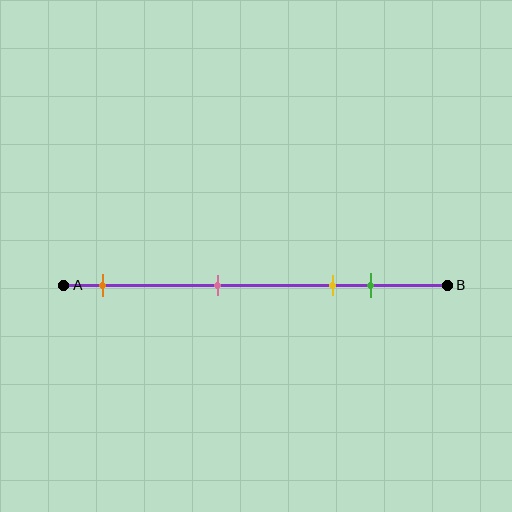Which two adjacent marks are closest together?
The yellow and green marks are the closest adjacent pair.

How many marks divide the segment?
There are 4 marks dividing the segment.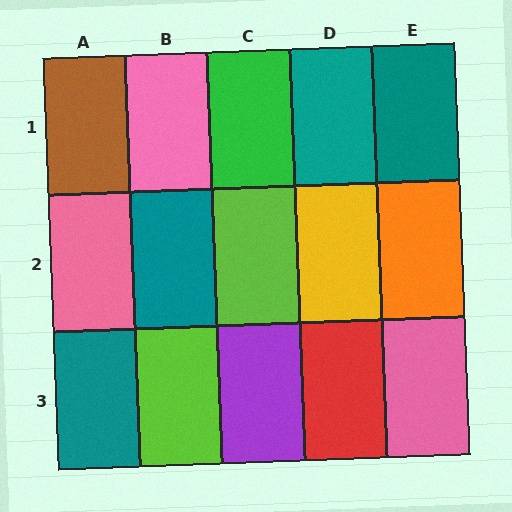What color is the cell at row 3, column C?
Purple.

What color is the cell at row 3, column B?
Lime.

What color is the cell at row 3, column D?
Red.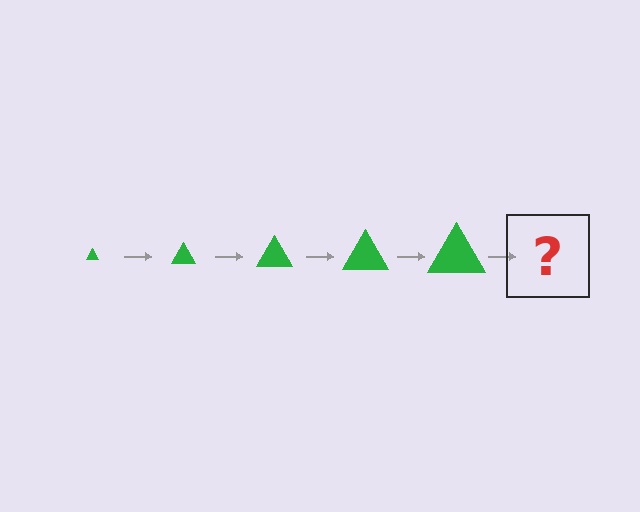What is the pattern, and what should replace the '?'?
The pattern is that the triangle gets progressively larger each step. The '?' should be a green triangle, larger than the previous one.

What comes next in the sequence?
The next element should be a green triangle, larger than the previous one.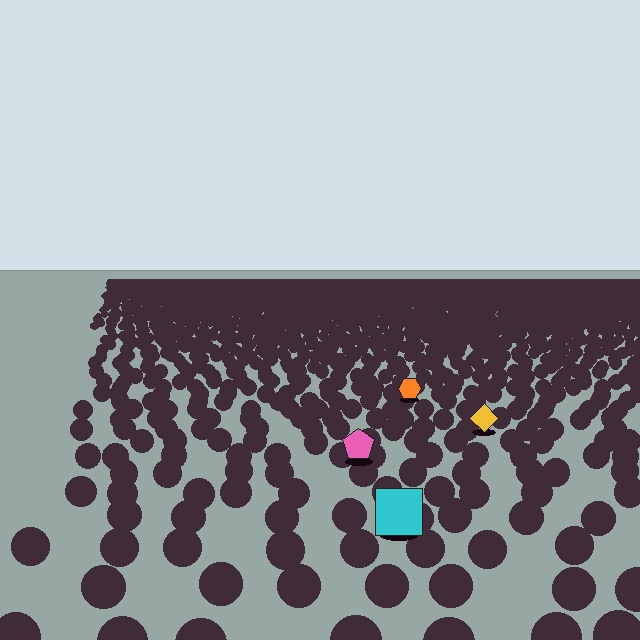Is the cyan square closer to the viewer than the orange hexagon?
Yes. The cyan square is closer — you can tell from the texture gradient: the ground texture is coarser near it.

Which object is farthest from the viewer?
The orange hexagon is farthest from the viewer. It appears smaller and the ground texture around it is denser.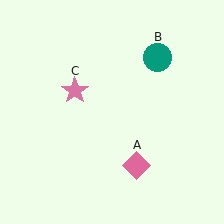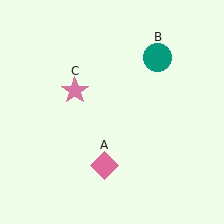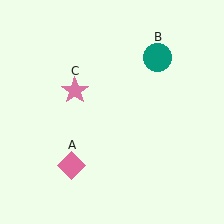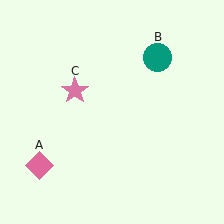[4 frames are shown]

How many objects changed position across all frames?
1 object changed position: pink diamond (object A).